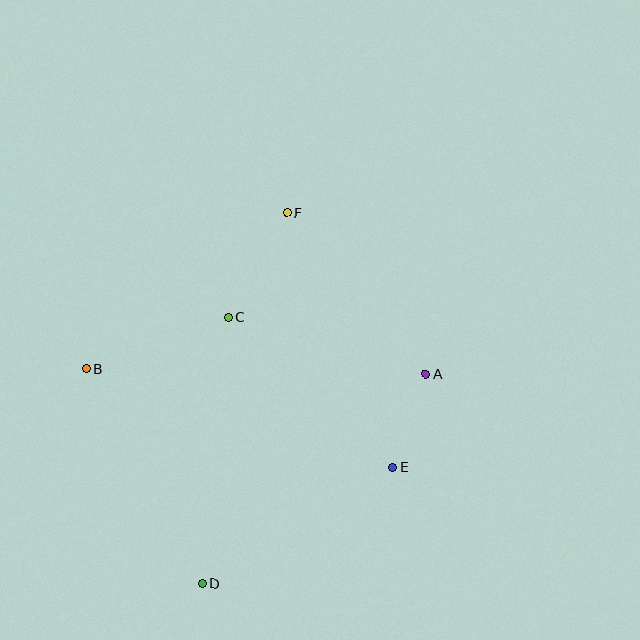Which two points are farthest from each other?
Points D and F are farthest from each other.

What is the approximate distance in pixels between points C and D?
The distance between C and D is approximately 268 pixels.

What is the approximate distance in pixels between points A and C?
The distance between A and C is approximately 205 pixels.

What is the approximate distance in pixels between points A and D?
The distance between A and D is approximately 307 pixels.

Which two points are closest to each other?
Points A and E are closest to each other.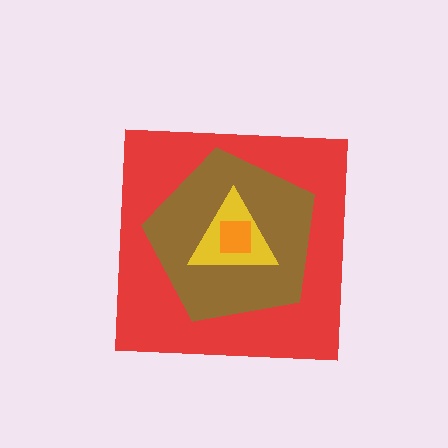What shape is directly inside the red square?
The brown pentagon.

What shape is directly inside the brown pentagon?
The yellow triangle.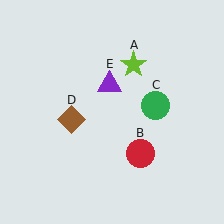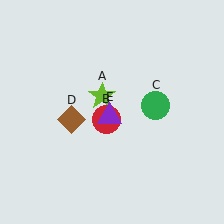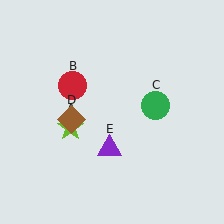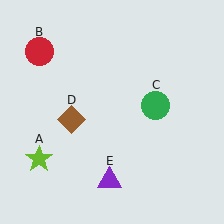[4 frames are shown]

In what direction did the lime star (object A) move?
The lime star (object A) moved down and to the left.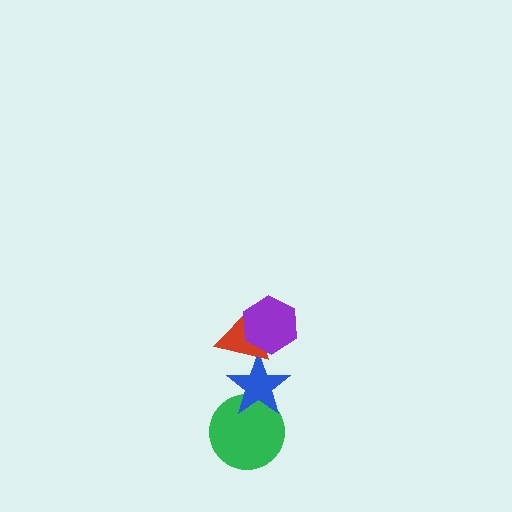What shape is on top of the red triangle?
The purple hexagon is on top of the red triangle.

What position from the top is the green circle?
The green circle is 4th from the top.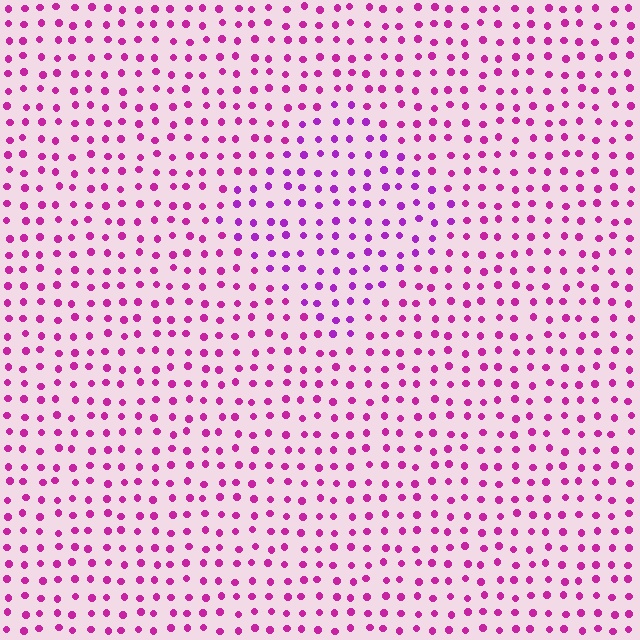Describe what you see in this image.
The image is filled with small magenta elements in a uniform arrangement. A diamond-shaped region is visible where the elements are tinted to a slightly different hue, forming a subtle color boundary.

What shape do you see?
I see a diamond.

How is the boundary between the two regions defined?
The boundary is defined purely by a slight shift in hue (about 24 degrees). Spacing, size, and orientation are identical on both sides.